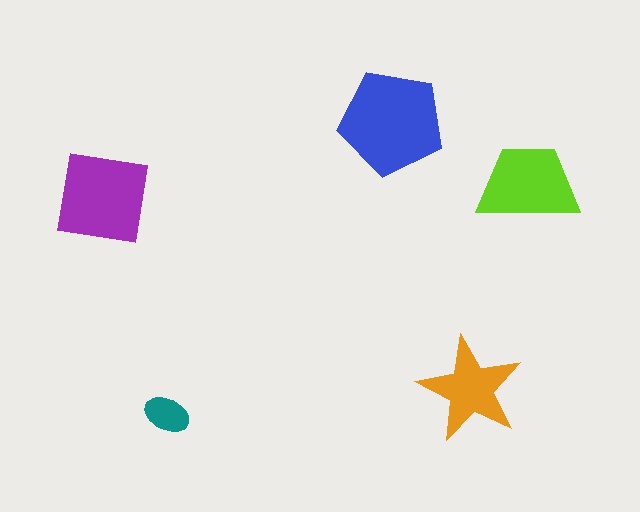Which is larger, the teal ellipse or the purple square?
The purple square.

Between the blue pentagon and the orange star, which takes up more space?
The blue pentagon.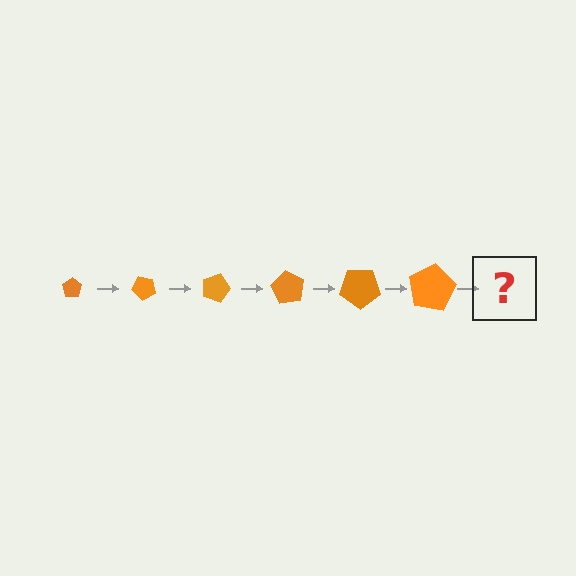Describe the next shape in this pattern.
It should be a pentagon, larger than the previous one and rotated 270 degrees from the start.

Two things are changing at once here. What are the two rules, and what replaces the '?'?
The two rules are that the pentagon grows larger each step and it rotates 45 degrees each step. The '?' should be a pentagon, larger than the previous one and rotated 270 degrees from the start.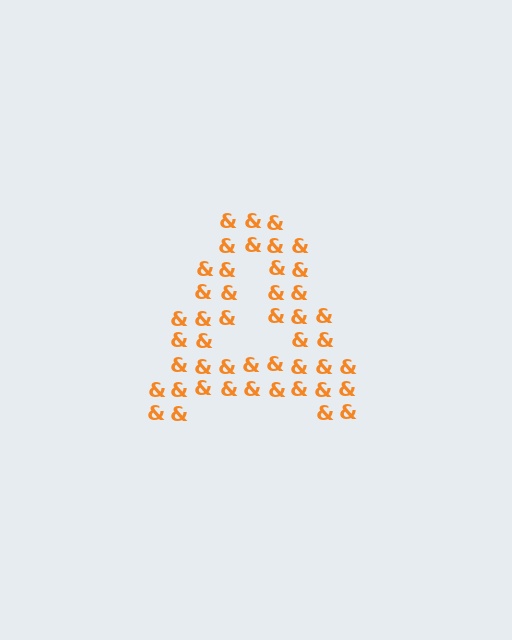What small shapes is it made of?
It is made of small ampersands.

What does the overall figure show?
The overall figure shows the letter A.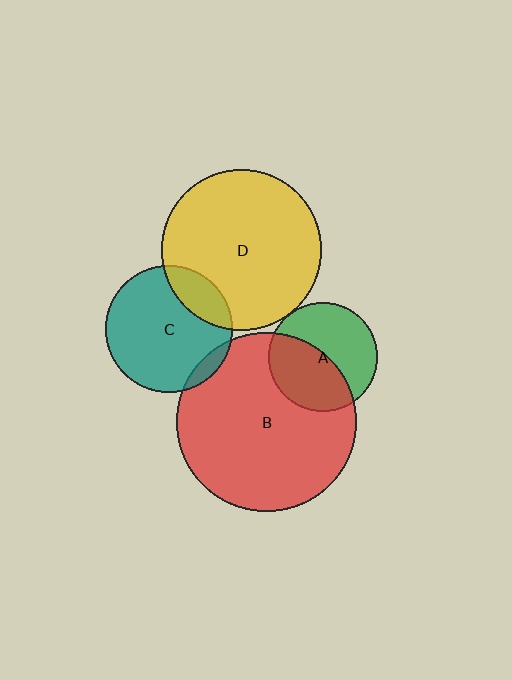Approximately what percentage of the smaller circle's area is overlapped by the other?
Approximately 5%.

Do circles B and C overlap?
Yes.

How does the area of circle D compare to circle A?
Approximately 2.2 times.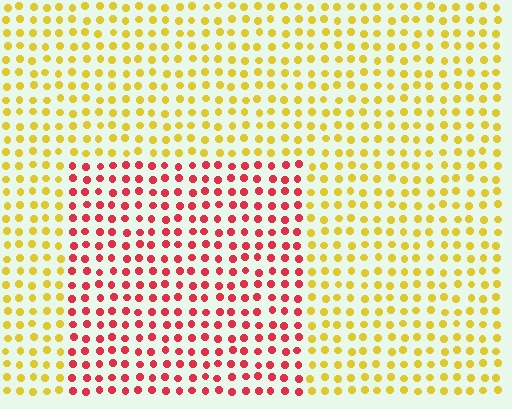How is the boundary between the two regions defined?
The boundary is defined purely by a slight shift in hue (about 61 degrees). Spacing, size, and orientation are identical on both sides.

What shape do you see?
I see a rectangle.